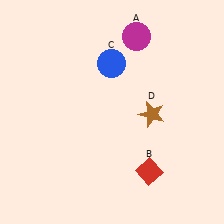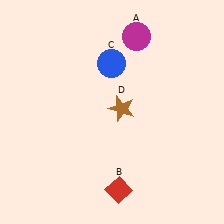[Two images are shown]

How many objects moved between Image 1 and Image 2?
2 objects moved between the two images.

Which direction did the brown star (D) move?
The brown star (D) moved left.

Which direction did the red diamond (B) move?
The red diamond (B) moved left.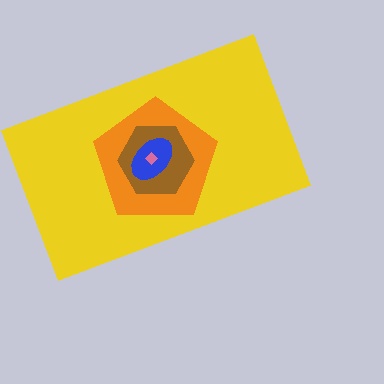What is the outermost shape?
The yellow rectangle.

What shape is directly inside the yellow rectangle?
The orange pentagon.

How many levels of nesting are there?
5.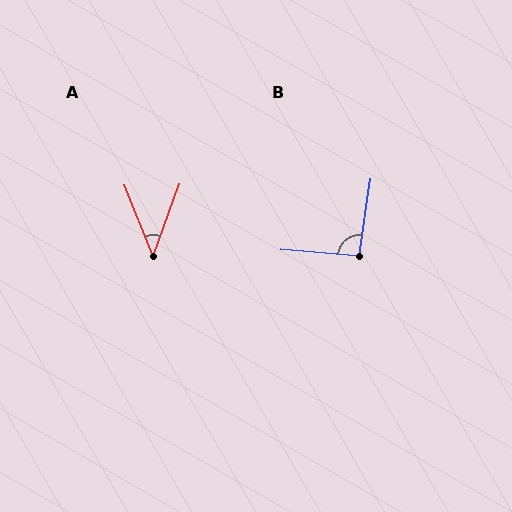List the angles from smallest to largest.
A (42°), B (93°).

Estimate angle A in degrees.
Approximately 42 degrees.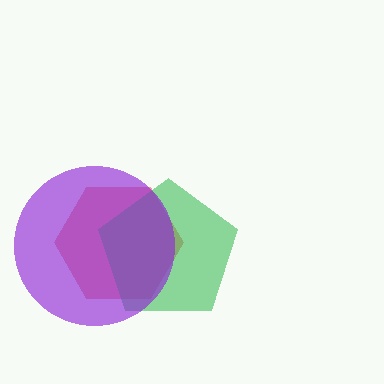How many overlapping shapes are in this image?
There are 3 overlapping shapes in the image.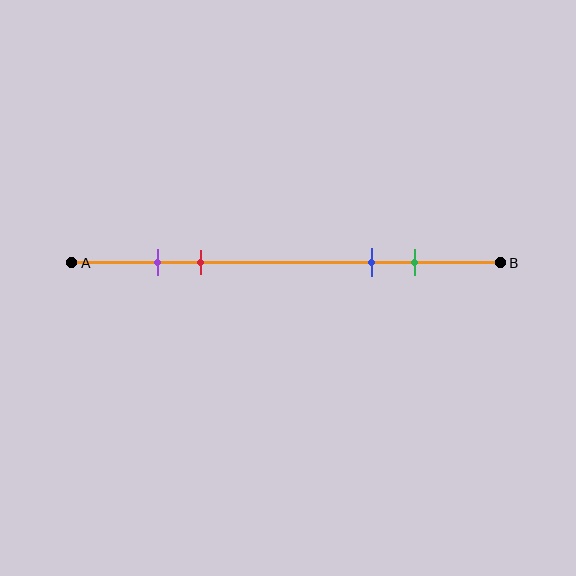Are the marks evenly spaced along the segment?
No, the marks are not evenly spaced.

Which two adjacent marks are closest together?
The purple and red marks are the closest adjacent pair.